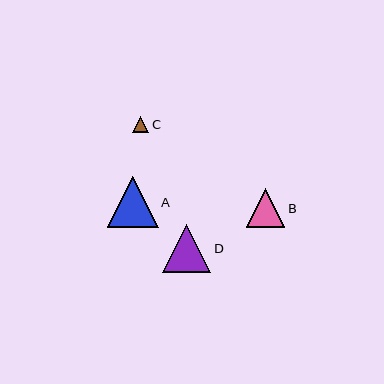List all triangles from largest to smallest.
From largest to smallest: A, D, B, C.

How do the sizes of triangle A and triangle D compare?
Triangle A and triangle D are approximately the same size.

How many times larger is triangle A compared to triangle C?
Triangle A is approximately 3.1 times the size of triangle C.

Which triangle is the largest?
Triangle A is the largest with a size of approximately 51 pixels.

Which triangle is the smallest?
Triangle C is the smallest with a size of approximately 16 pixels.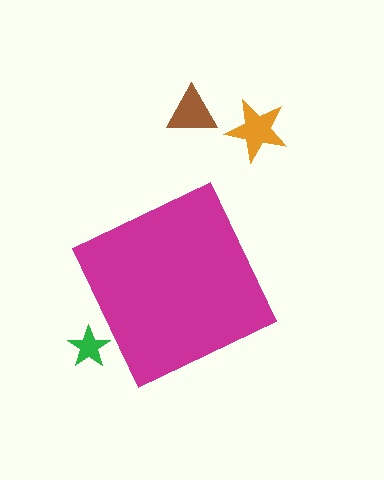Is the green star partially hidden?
Yes, the green star is partially hidden behind the magenta diamond.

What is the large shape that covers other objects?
A magenta diamond.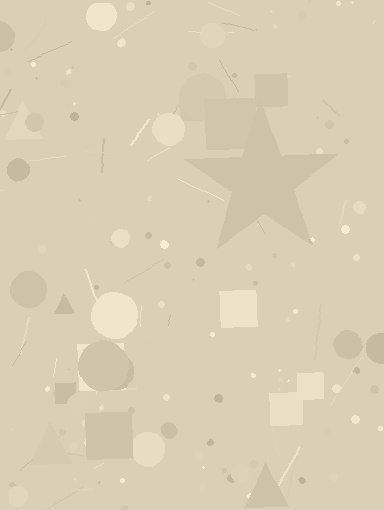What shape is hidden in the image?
A star is hidden in the image.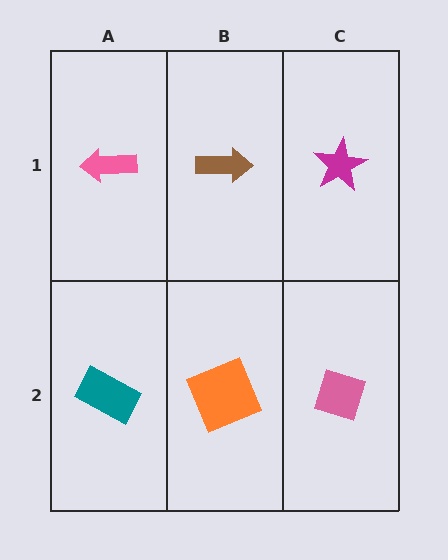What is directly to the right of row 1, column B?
A magenta star.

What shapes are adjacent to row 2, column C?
A magenta star (row 1, column C), an orange square (row 2, column B).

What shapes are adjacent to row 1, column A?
A teal rectangle (row 2, column A), a brown arrow (row 1, column B).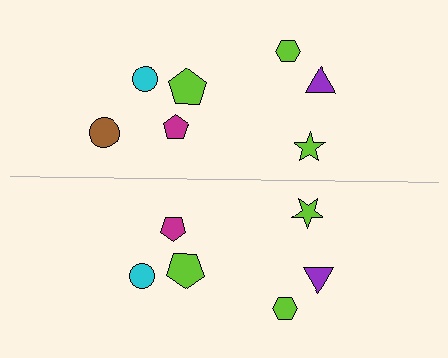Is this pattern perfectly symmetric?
No, the pattern is not perfectly symmetric. A brown circle is missing from the bottom side.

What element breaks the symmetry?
A brown circle is missing from the bottom side.